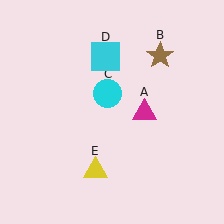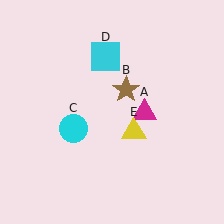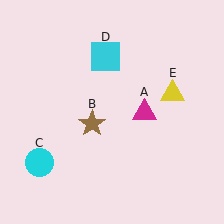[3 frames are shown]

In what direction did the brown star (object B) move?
The brown star (object B) moved down and to the left.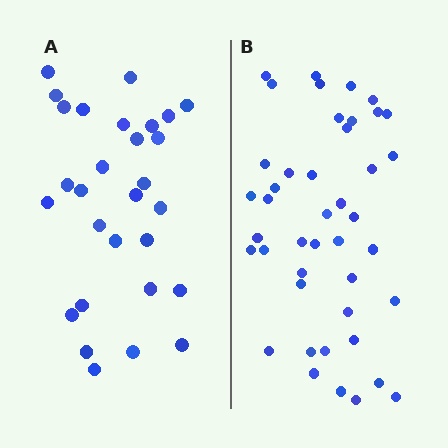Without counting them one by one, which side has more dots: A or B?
Region B (the right region) has more dots.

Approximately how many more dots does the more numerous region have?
Region B has approximately 15 more dots than region A.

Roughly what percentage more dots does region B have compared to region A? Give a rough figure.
About 50% more.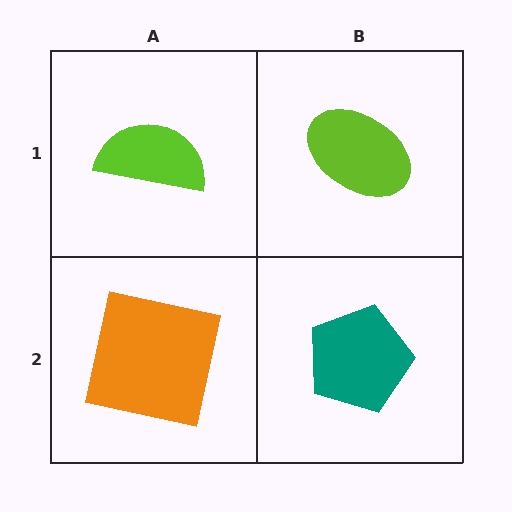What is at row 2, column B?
A teal pentagon.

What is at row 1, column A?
A lime semicircle.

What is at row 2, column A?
An orange square.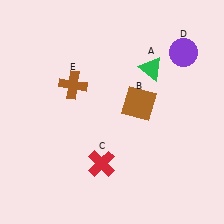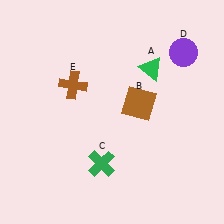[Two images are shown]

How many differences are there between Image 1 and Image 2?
There is 1 difference between the two images.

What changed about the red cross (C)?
In Image 1, C is red. In Image 2, it changed to green.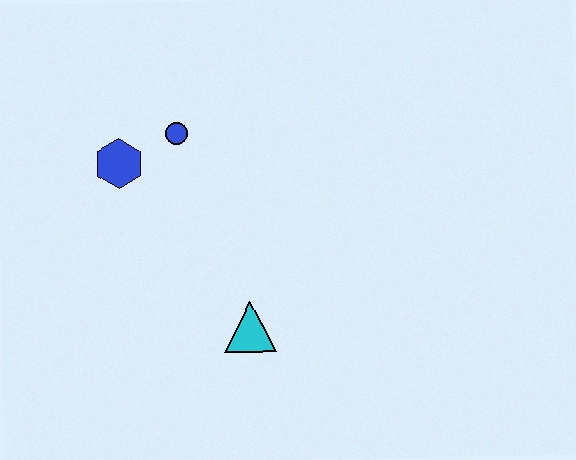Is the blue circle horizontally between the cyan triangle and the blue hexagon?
Yes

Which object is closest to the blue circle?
The blue hexagon is closest to the blue circle.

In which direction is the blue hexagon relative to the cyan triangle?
The blue hexagon is above the cyan triangle.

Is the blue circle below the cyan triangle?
No